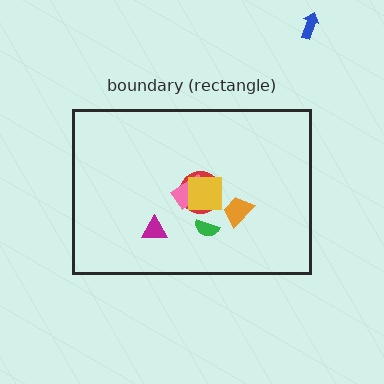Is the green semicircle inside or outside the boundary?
Inside.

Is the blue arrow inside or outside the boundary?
Outside.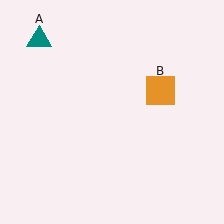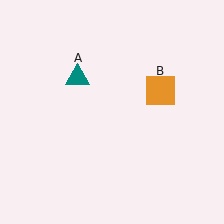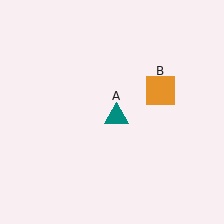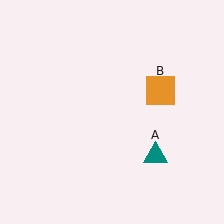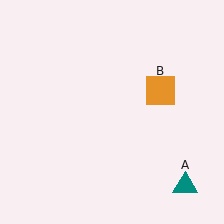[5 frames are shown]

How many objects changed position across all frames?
1 object changed position: teal triangle (object A).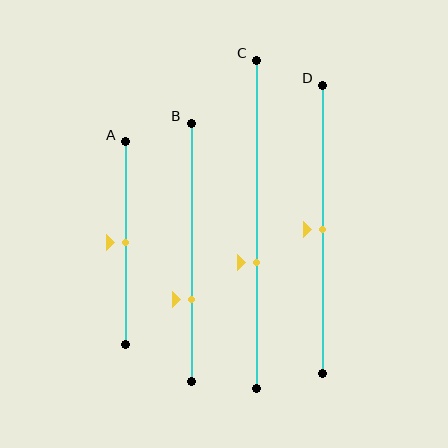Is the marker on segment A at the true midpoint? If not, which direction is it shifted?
Yes, the marker on segment A is at the true midpoint.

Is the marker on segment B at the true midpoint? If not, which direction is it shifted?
No, the marker on segment B is shifted downward by about 18% of the segment length.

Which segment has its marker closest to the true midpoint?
Segment A has its marker closest to the true midpoint.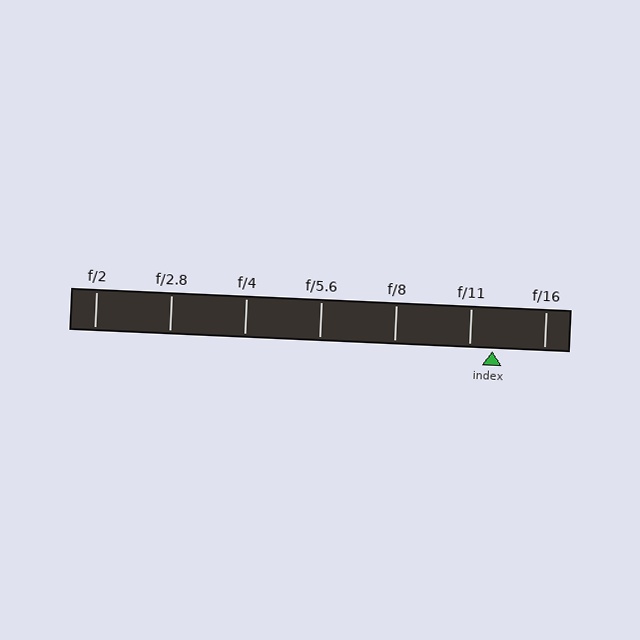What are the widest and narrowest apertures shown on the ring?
The widest aperture shown is f/2 and the narrowest is f/16.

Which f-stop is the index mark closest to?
The index mark is closest to f/11.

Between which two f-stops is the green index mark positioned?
The index mark is between f/11 and f/16.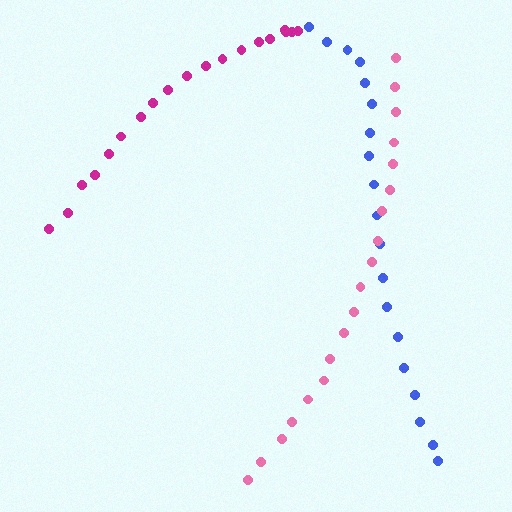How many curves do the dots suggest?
There are 3 distinct paths.